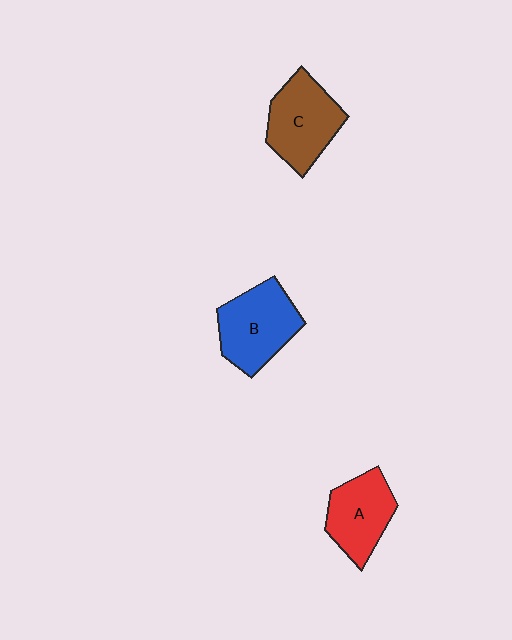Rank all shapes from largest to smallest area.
From largest to smallest: B (blue), C (brown), A (red).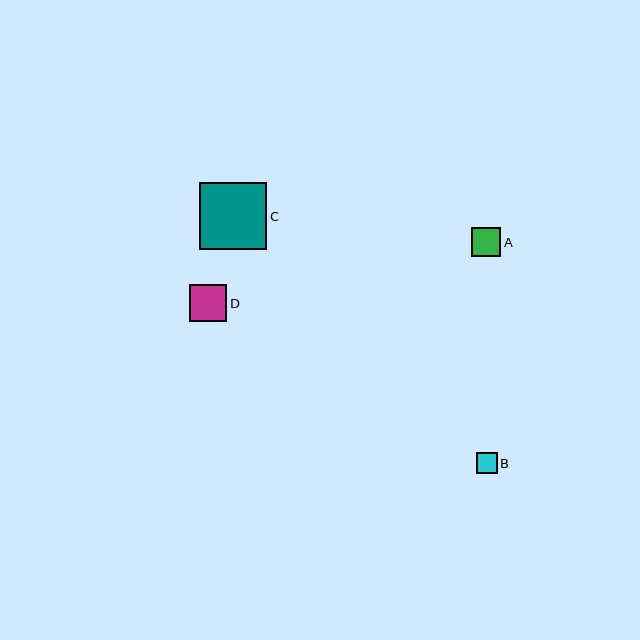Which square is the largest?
Square C is the largest with a size of approximately 67 pixels.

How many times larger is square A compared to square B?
Square A is approximately 1.5 times the size of square B.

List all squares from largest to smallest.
From largest to smallest: C, D, A, B.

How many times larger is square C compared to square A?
Square C is approximately 2.3 times the size of square A.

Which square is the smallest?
Square B is the smallest with a size of approximately 20 pixels.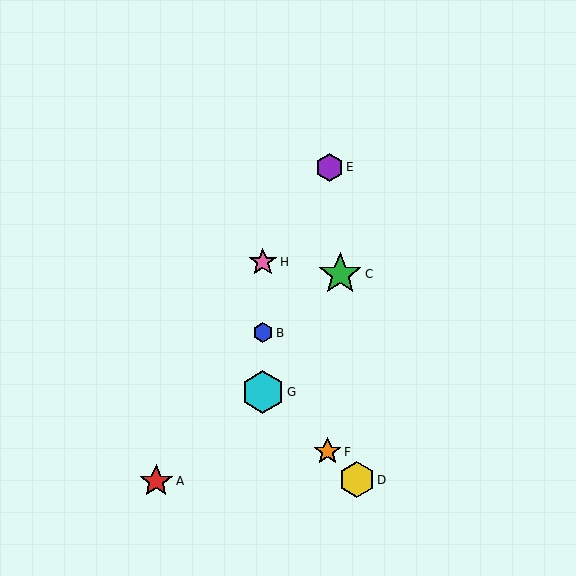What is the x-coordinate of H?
Object H is at x≈263.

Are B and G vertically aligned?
Yes, both are at x≈263.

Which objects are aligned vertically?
Objects B, G, H are aligned vertically.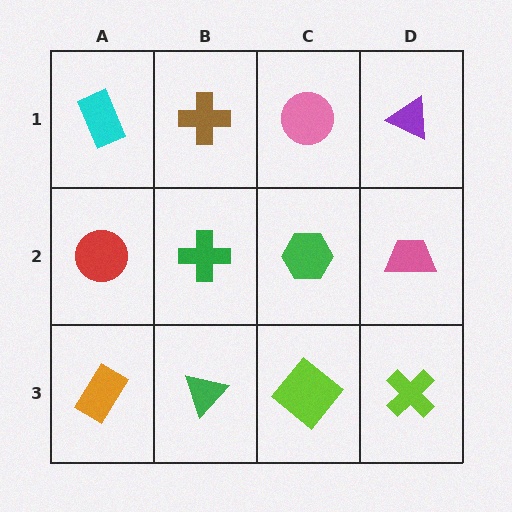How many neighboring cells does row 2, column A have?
3.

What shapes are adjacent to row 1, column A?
A red circle (row 2, column A), a brown cross (row 1, column B).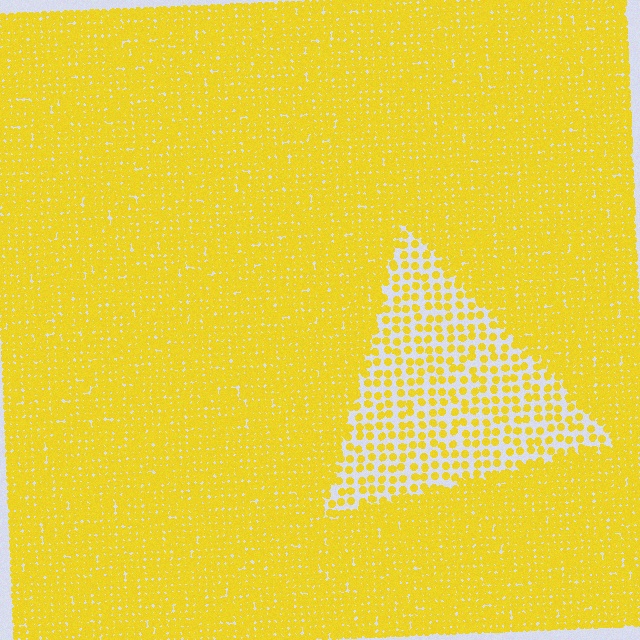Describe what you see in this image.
The image contains small yellow elements arranged at two different densities. A triangle-shaped region is visible where the elements are less densely packed than the surrounding area.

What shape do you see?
I see a triangle.